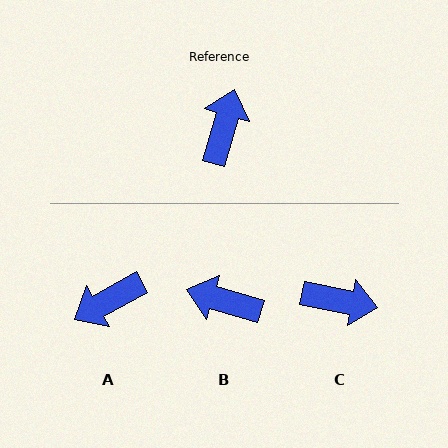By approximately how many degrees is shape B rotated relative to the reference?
Approximately 90 degrees counter-clockwise.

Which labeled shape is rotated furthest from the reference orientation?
A, about 135 degrees away.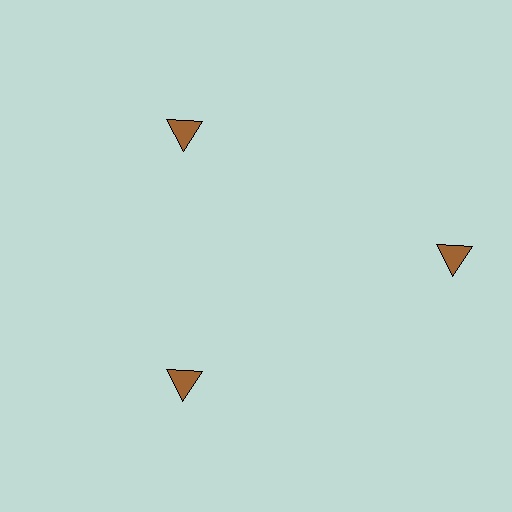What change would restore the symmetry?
The symmetry would be restored by moving it inward, back onto the ring so that all 3 triangles sit at equal angles and equal distance from the center.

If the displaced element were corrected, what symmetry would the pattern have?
It would have 3-fold rotational symmetry — the pattern would map onto itself every 120 degrees.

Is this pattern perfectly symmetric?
No. The 3 brown triangles are arranged in a ring, but one element near the 3 o'clock position is pushed outward from the center, breaking the 3-fold rotational symmetry.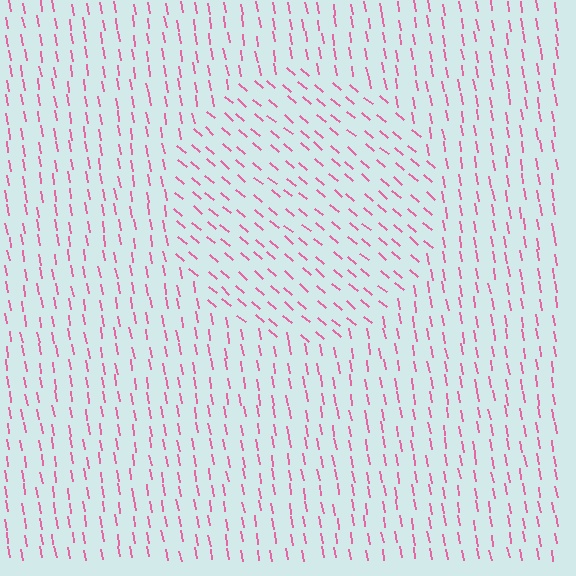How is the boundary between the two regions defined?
The boundary is defined purely by a change in line orientation (approximately 40 degrees difference). All lines are the same color and thickness.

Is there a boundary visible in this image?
Yes, there is a texture boundary formed by a change in line orientation.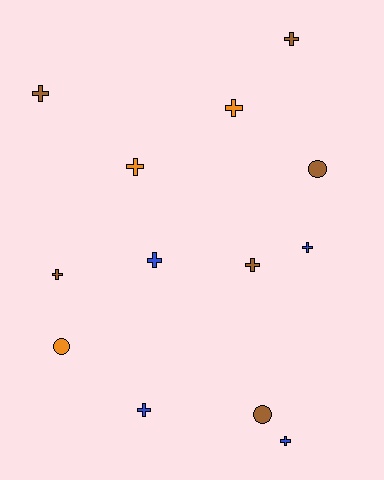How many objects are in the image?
There are 13 objects.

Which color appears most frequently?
Brown, with 6 objects.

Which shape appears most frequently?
Cross, with 10 objects.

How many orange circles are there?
There is 1 orange circle.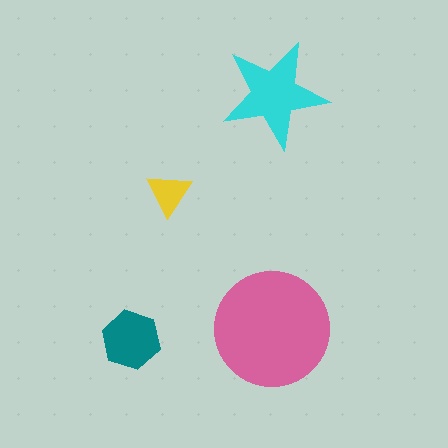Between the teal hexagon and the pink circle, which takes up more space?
The pink circle.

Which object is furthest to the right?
The cyan star is rightmost.